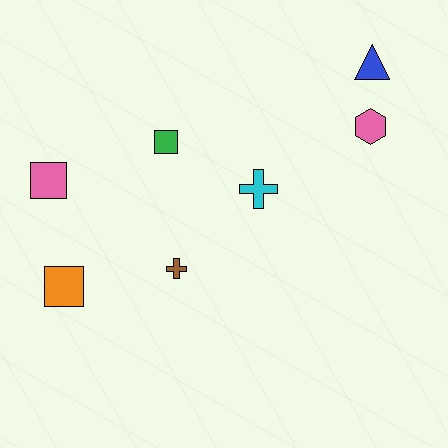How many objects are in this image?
There are 7 objects.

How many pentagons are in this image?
There are no pentagons.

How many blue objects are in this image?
There is 1 blue object.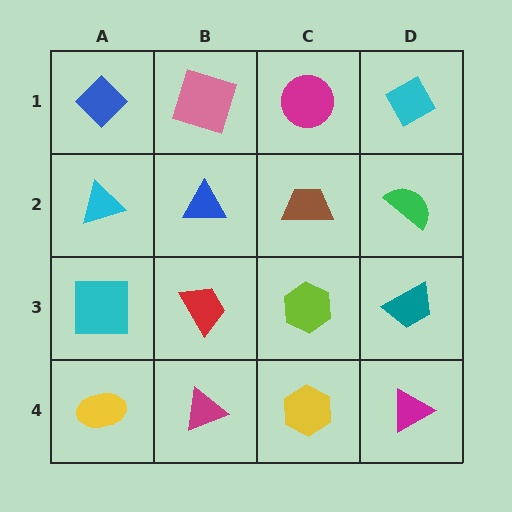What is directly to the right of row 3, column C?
A teal trapezoid.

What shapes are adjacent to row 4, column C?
A lime hexagon (row 3, column C), a magenta triangle (row 4, column B), a magenta triangle (row 4, column D).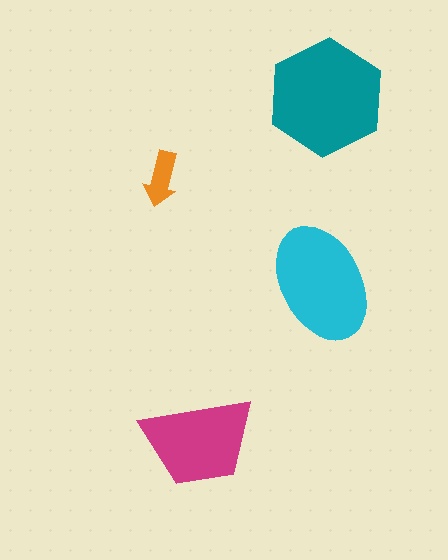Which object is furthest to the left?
The orange arrow is leftmost.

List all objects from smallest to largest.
The orange arrow, the magenta trapezoid, the cyan ellipse, the teal hexagon.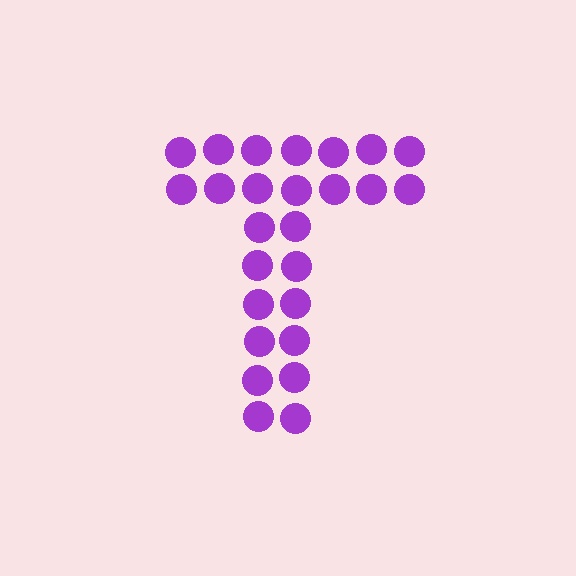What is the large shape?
The large shape is the letter T.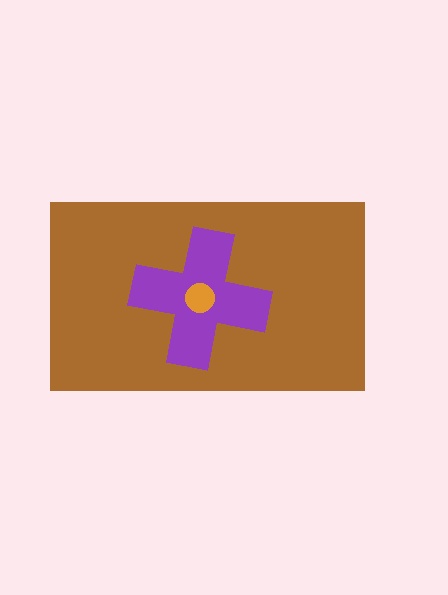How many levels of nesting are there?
3.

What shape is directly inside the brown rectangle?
The purple cross.